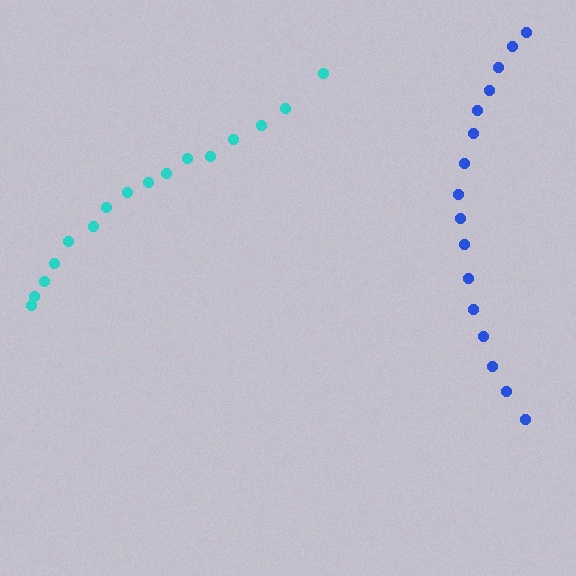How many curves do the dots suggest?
There are 2 distinct paths.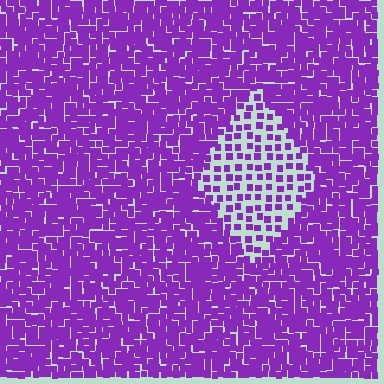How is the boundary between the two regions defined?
The boundary is defined by a change in element density (approximately 2.5x ratio). All elements are the same color, size, and shape.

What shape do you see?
I see a diamond.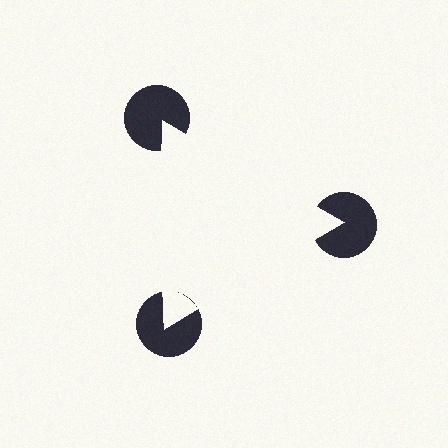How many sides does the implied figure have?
3 sides.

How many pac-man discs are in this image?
There are 3 — one at each vertex of the illusory triangle.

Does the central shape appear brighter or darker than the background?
It typically appears slightly brighter than the background, even though no actual brightness change is drawn.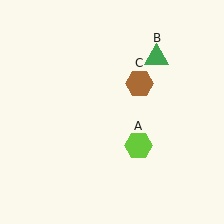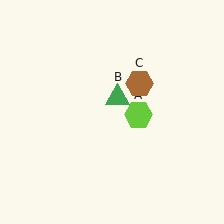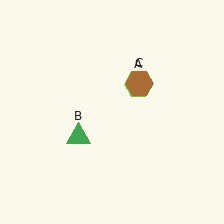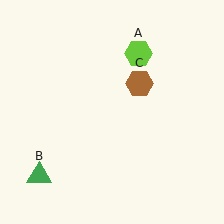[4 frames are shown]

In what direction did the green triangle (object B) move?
The green triangle (object B) moved down and to the left.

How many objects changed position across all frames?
2 objects changed position: lime hexagon (object A), green triangle (object B).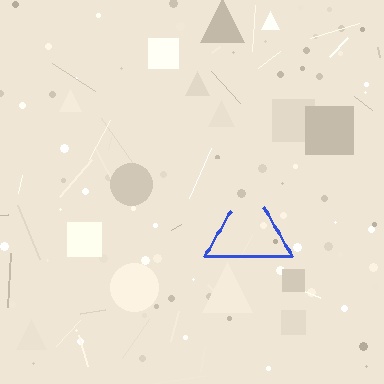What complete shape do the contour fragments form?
The contour fragments form a triangle.